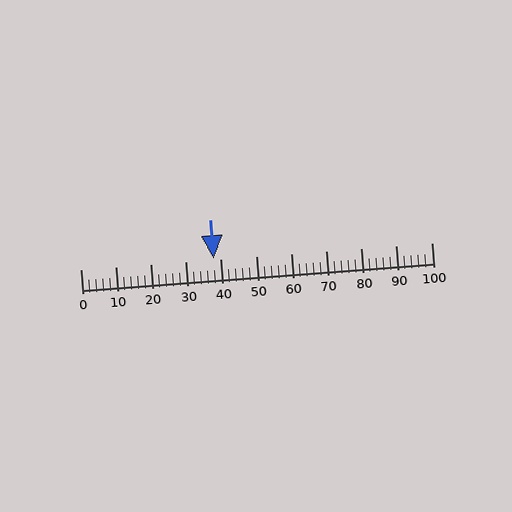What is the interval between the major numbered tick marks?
The major tick marks are spaced 10 units apart.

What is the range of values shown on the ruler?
The ruler shows values from 0 to 100.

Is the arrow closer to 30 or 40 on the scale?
The arrow is closer to 40.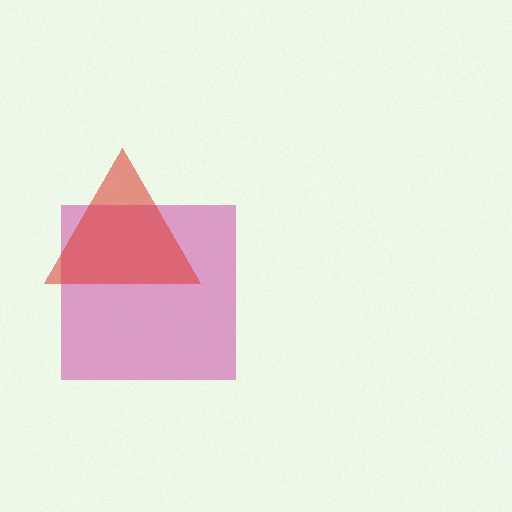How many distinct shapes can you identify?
There are 2 distinct shapes: a magenta square, a red triangle.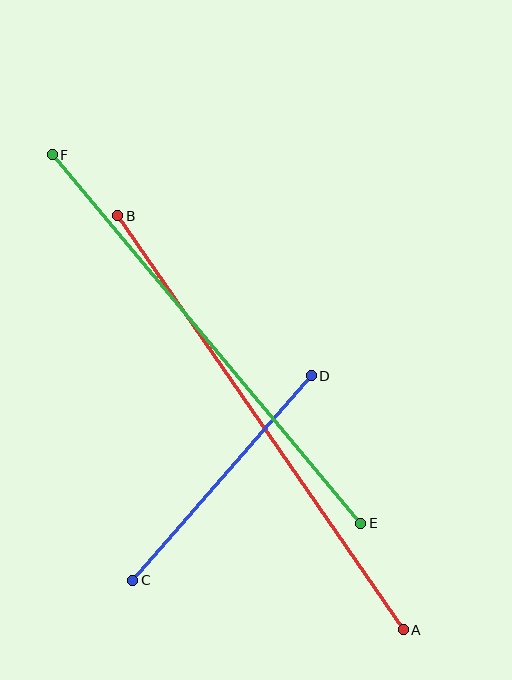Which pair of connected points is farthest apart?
Points A and B are farthest apart.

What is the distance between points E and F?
The distance is approximately 481 pixels.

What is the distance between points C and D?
The distance is approximately 271 pixels.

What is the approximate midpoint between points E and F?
The midpoint is at approximately (207, 339) pixels.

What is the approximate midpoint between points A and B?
The midpoint is at approximately (261, 423) pixels.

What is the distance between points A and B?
The distance is approximately 503 pixels.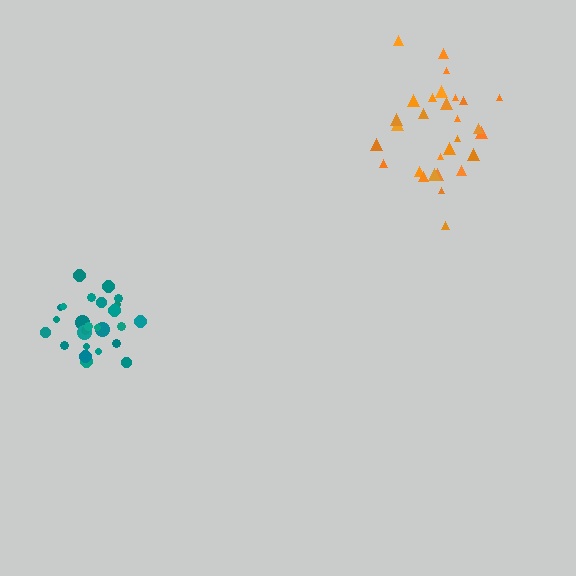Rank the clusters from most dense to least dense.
teal, orange.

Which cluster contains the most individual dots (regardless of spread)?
Orange (30).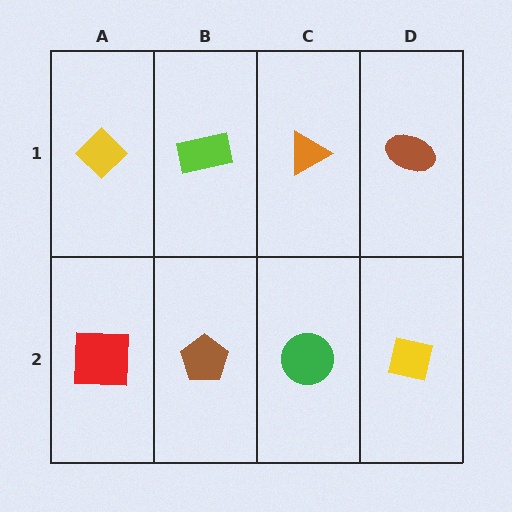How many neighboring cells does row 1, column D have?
2.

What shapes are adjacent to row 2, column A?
A yellow diamond (row 1, column A), a brown pentagon (row 2, column B).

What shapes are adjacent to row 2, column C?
An orange triangle (row 1, column C), a brown pentagon (row 2, column B), a yellow square (row 2, column D).